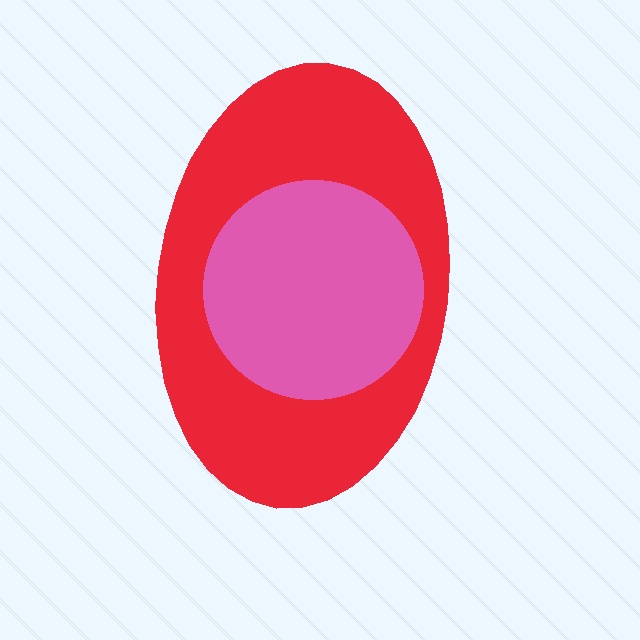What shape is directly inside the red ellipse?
The pink circle.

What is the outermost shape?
The red ellipse.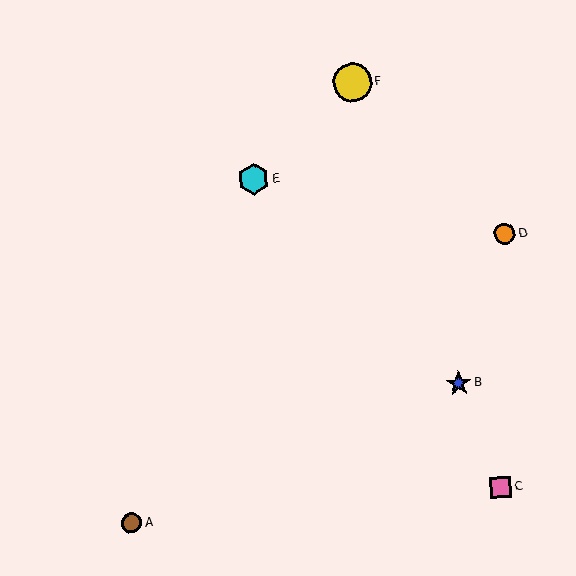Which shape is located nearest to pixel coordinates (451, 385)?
The blue star (labeled B) at (459, 383) is nearest to that location.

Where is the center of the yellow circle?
The center of the yellow circle is at (353, 82).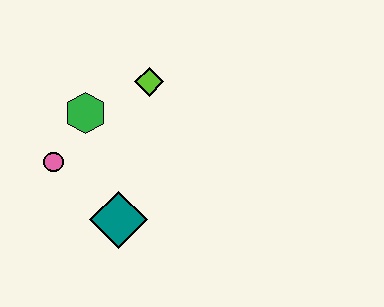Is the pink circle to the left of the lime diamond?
Yes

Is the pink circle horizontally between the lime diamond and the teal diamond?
No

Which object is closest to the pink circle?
The green hexagon is closest to the pink circle.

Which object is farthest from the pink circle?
The lime diamond is farthest from the pink circle.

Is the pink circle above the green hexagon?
No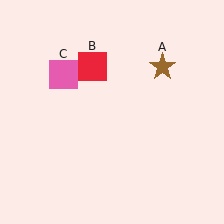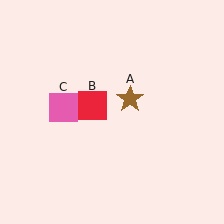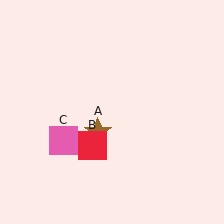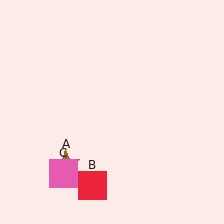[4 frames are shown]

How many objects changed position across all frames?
3 objects changed position: brown star (object A), red square (object B), pink square (object C).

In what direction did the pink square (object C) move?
The pink square (object C) moved down.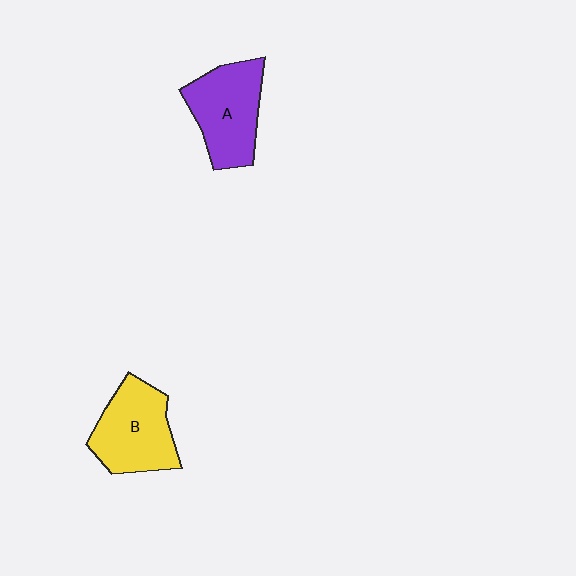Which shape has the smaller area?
Shape A (purple).